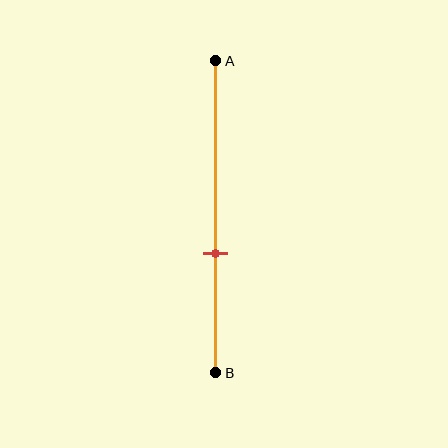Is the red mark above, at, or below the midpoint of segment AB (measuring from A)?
The red mark is below the midpoint of segment AB.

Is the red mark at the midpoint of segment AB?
No, the mark is at about 60% from A, not at the 50% midpoint.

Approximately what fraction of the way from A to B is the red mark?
The red mark is approximately 60% of the way from A to B.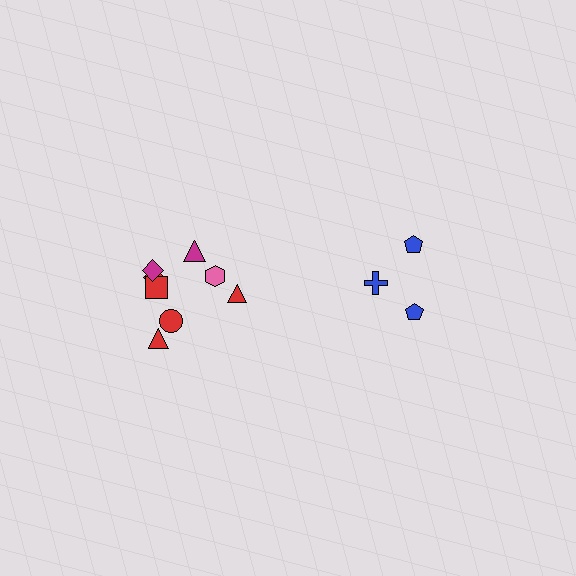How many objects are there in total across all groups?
There are 11 objects.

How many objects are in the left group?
There are 8 objects.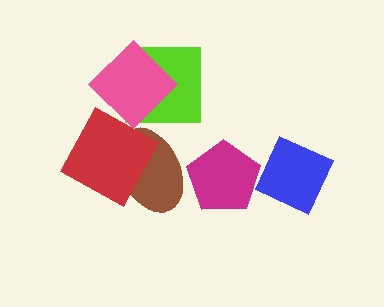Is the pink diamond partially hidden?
No, no other shape covers it.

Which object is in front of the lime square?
The pink diamond is in front of the lime square.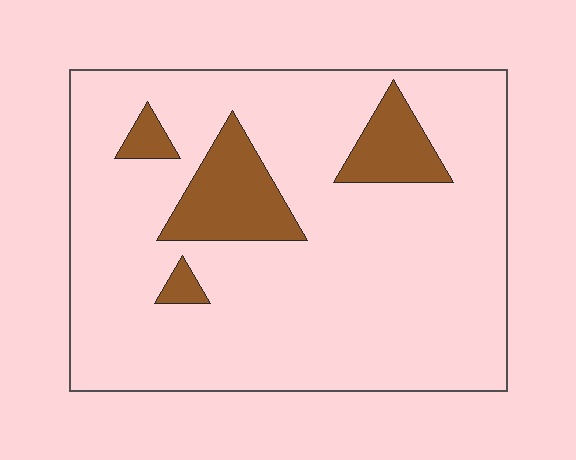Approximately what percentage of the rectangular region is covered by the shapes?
Approximately 15%.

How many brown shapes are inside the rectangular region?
4.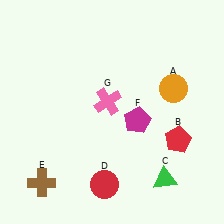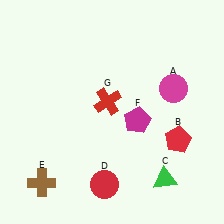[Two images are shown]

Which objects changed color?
A changed from orange to magenta. G changed from pink to red.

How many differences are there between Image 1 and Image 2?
There are 2 differences between the two images.